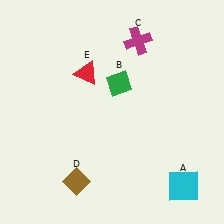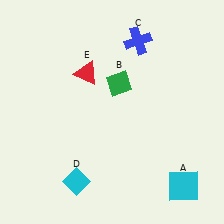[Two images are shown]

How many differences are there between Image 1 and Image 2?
There are 2 differences between the two images.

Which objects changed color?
C changed from magenta to blue. D changed from brown to cyan.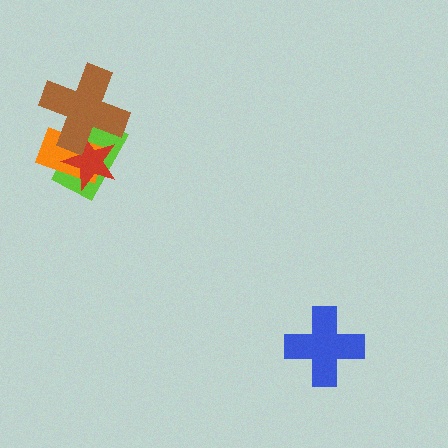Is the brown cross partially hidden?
No, no other shape covers it.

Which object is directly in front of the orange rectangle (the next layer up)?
The red star is directly in front of the orange rectangle.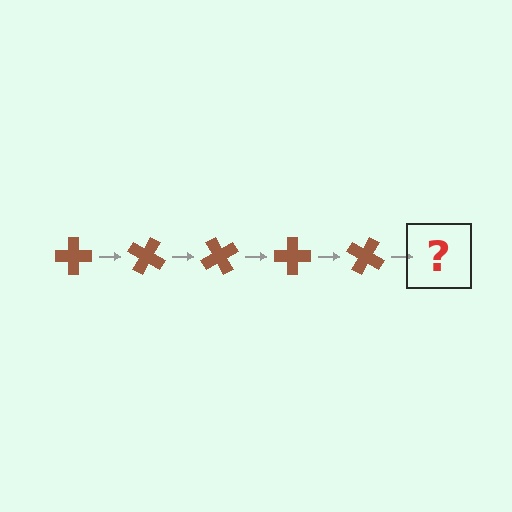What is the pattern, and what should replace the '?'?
The pattern is that the cross rotates 30 degrees each step. The '?' should be a brown cross rotated 150 degrees.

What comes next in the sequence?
The next element should be a brown cross rotated 150 degrees.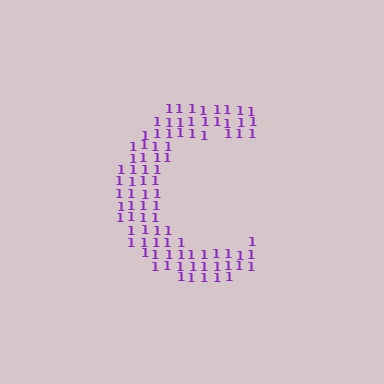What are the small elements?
The small elements are digit 1's.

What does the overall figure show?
The overall figure shows the letter C.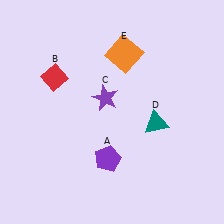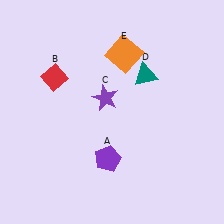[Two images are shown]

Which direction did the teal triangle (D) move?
The teal triangle (D) moved up.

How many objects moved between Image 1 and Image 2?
1 object moved between the two images.